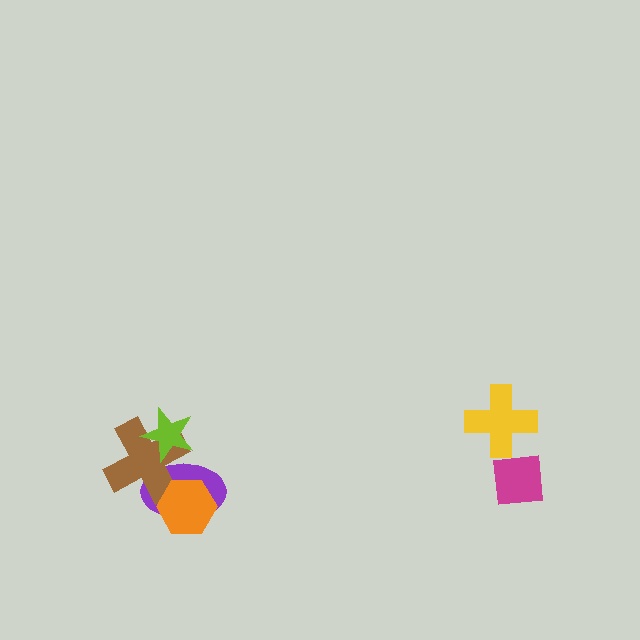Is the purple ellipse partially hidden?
Yes, it is partially covered by another shape.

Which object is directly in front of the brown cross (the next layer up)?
The lime star is directly in front of the brown cross.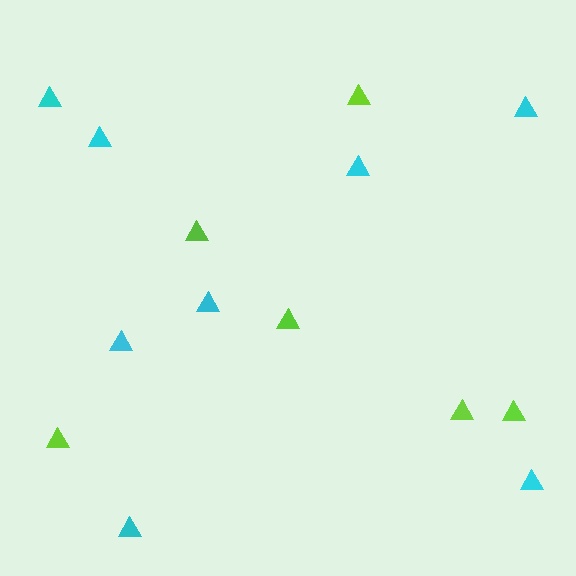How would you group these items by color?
There are 2 groups: one group of lime triangles (6) and one group of cyan triangles (8).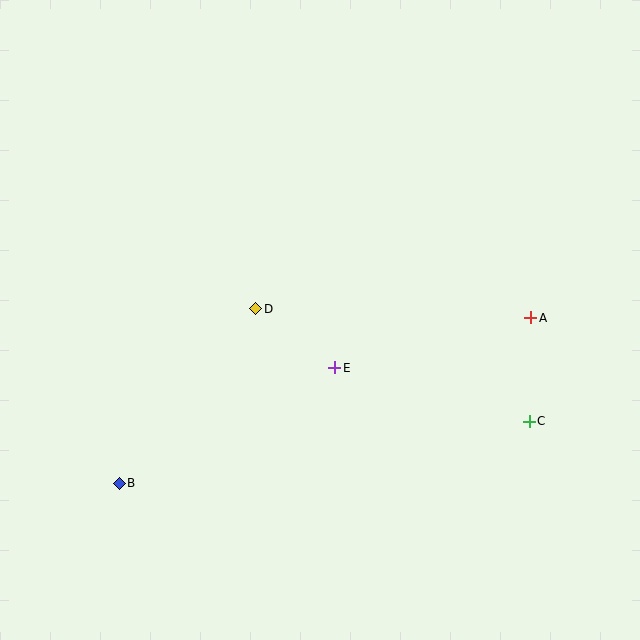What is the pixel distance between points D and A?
The distance between D and A is 275 pixels.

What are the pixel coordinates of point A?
Point A is at (531, 318).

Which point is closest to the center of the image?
Point E at (335, 368) is closest to the center.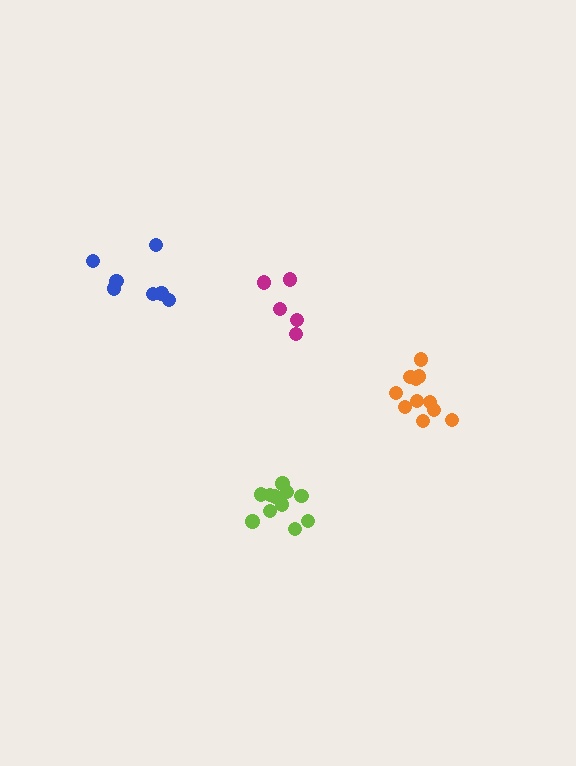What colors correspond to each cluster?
The clusters are colored: magenta, lime, blue, orange.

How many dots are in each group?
Group 1: 5 dots, Group 2: 11 dots, Group 3: 7 dots, Group 4: 11 dots (34 total).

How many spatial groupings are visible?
There are 4 spatial groupings.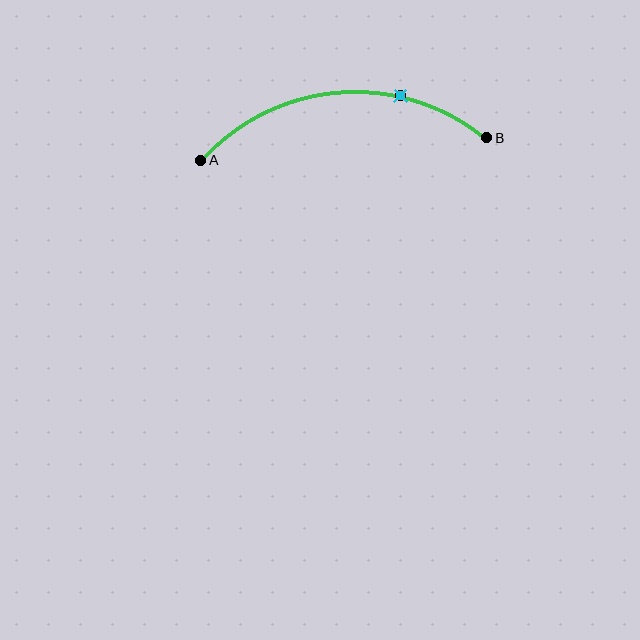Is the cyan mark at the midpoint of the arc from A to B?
No. The cyan mark lies on the arc but is closer to endpoint B. The arc midpoint would be at the point on the curve equidistant along the arc from both A and B.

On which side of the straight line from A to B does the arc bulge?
The arc bulges above the straight line connecting A and B.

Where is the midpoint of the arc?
The arc midpoint is the point on the curve farthest from the straight line joining A and B. It sits above that line.